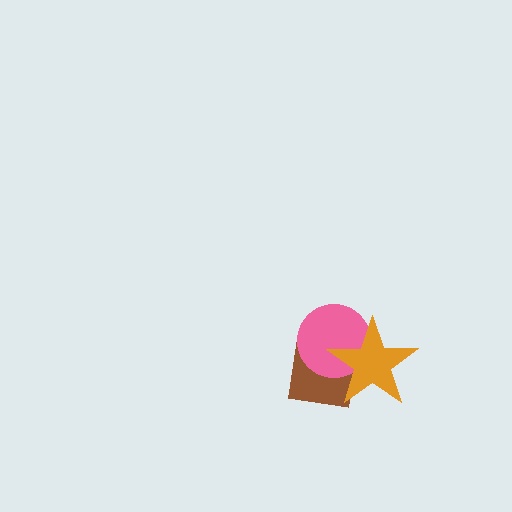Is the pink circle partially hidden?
Yes, it is partially covered by another shape.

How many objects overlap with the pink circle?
2 objects overlap with the pink circle.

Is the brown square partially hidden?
Yes, it is partially covered by another shape.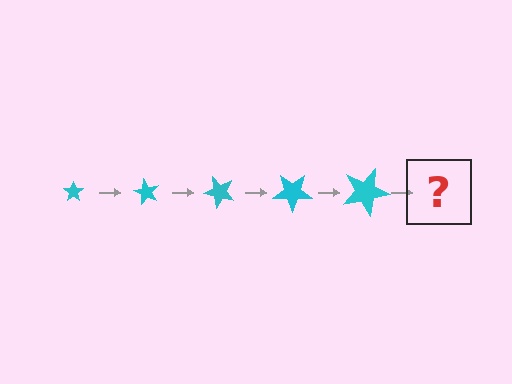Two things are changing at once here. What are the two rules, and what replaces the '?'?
The two rules are that the star grows larger each step and it rotates 60 degrees each step. The '?' should be a star, larger than the previous one and rotated 300 degrees from the start.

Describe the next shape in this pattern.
It should be a star, larger than the previous one and rotated 300 degrees from the start.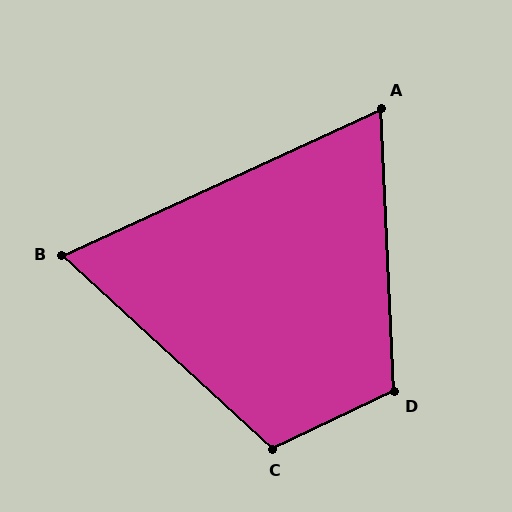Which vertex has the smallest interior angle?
B, at approximately 67 degrees.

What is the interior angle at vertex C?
Approximately 112 degrees (obtuse).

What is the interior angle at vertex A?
Approximately 68 degrees (acute).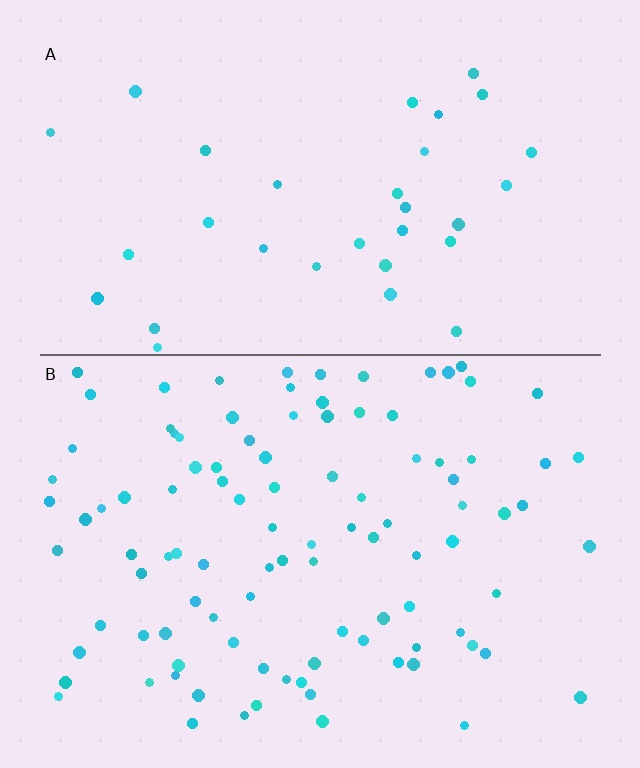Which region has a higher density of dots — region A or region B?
B (the bottom).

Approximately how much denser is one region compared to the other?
Approximately 3.1× — region B over region A.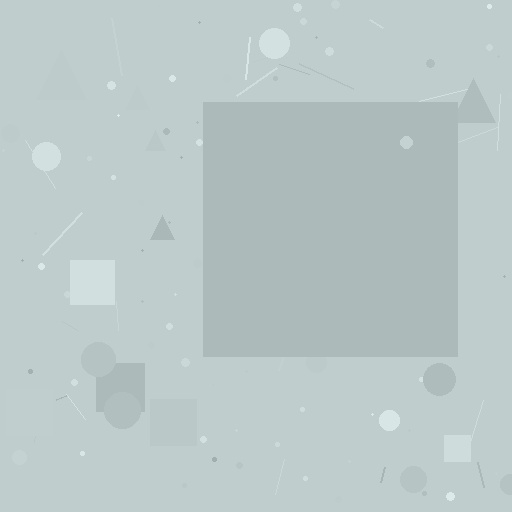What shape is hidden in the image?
A square is hidden in the image.